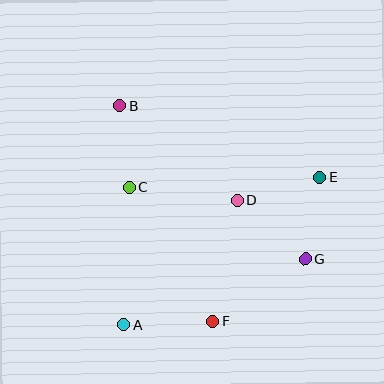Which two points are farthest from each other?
Points A and E are farthest from each other.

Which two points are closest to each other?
Points B and C are closest to each other.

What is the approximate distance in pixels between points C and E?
The distance between C and E is approximately 191 pixels.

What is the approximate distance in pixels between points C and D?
The distance between C and D is approximately 109 pixels.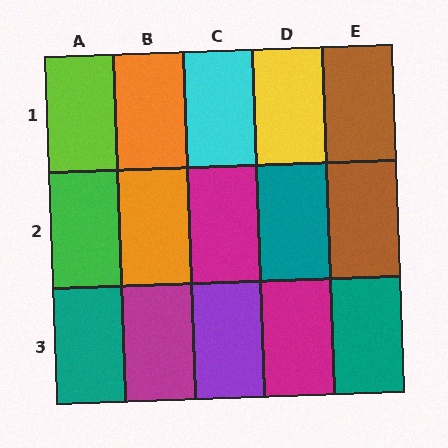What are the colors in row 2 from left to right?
Green, orange, magenta, teal, brown.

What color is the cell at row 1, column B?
Orange.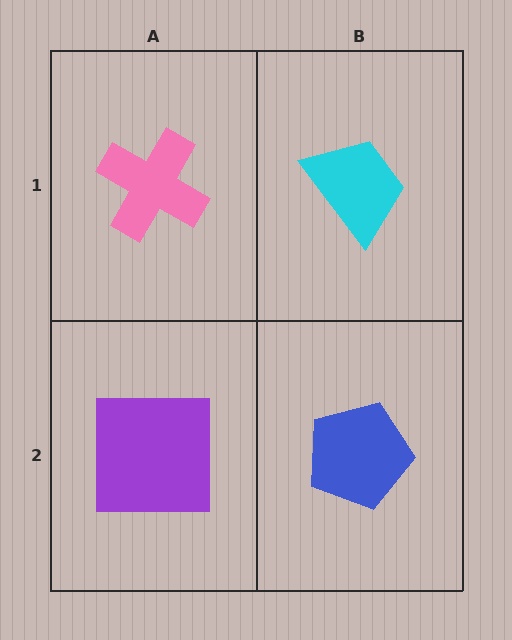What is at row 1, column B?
A cyan trapezoid.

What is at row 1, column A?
A pink cross.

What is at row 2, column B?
A blue pentagon.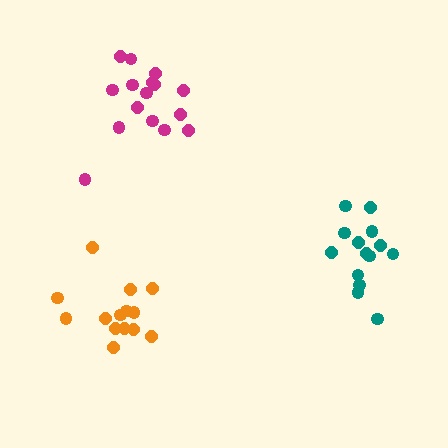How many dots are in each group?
Group 1: 14 dots, Group 2: 14 dots, Group 3: 16 dots (44 total).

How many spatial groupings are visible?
There are 3 spatial groupings.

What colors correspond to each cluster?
The clusters are colored: orange, teal, magenta.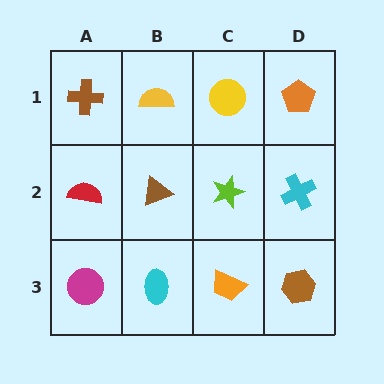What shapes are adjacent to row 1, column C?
A lime star (row 2, column C), a yellow semicircle (row 1, column B), an orange pentagon (row 1, column D).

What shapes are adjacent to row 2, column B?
A yellow semicircle (row 1, column B), a cyan ellipse (row 3, column B), a red semicircle (row 2, column A), a lime star (row 2, column C).